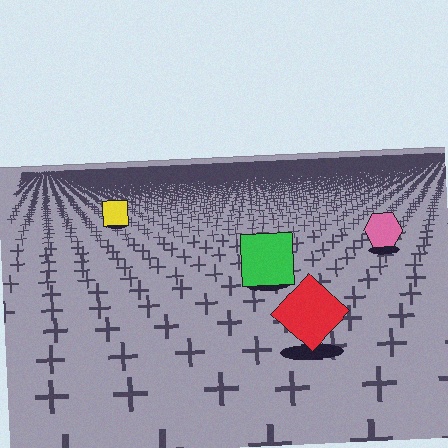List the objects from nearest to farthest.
From nearest to farthest: the red diamond, the green square, the pink hexagon, the yellow square.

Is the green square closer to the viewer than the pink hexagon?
Yes. The green square is closer — you can tell from the texture gradient: the ground texture is coarser near it.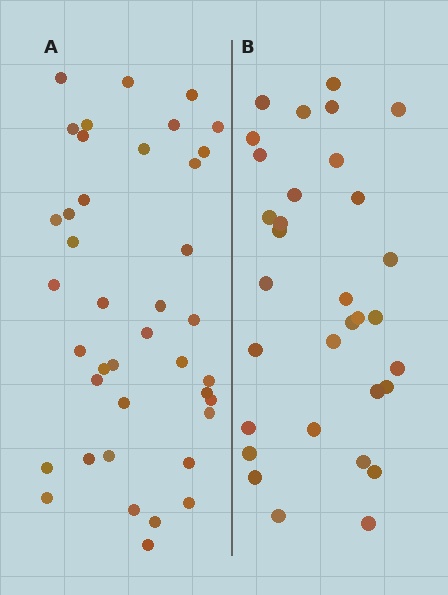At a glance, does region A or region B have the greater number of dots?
Region A (the left region) has more dots.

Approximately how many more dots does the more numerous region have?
Region A has roughly 8 or so more dots than region B.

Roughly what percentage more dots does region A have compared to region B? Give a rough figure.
About 25% more.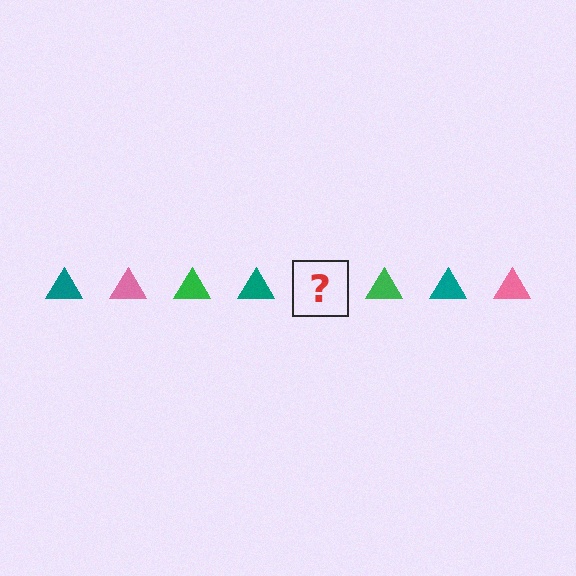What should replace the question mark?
The question mark should be replaced with a pink triangle.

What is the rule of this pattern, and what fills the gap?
The rule is that the pattern cycles through teal, pink, green triangles. The gap should be filled with a pink triangle.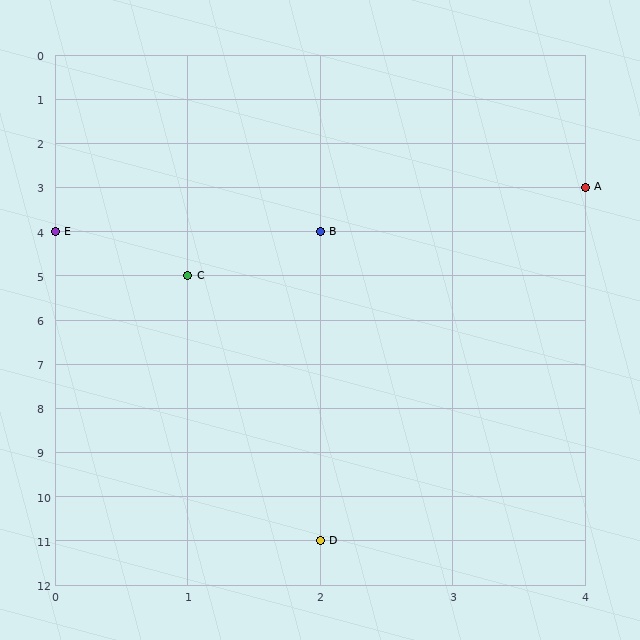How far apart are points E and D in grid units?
Points E and D are 2 columns and 7 rows apart (about 7.3 grid units diagonally).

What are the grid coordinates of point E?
Point E is at grid coordinates (0, 4).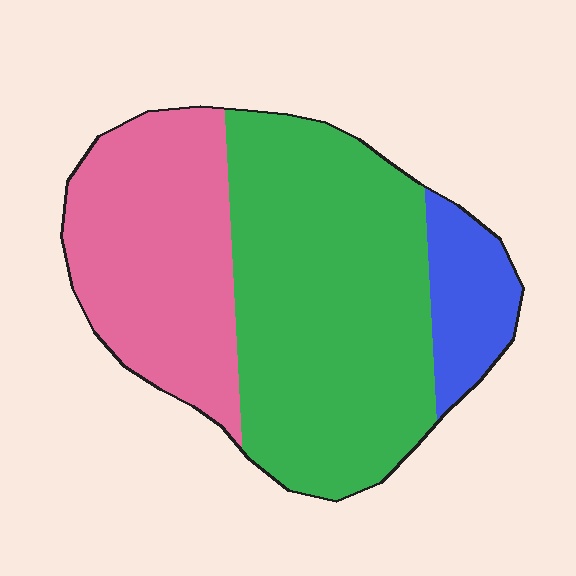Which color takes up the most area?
Green, at roughly 55%.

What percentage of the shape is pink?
Pink covers 34% of the shape.